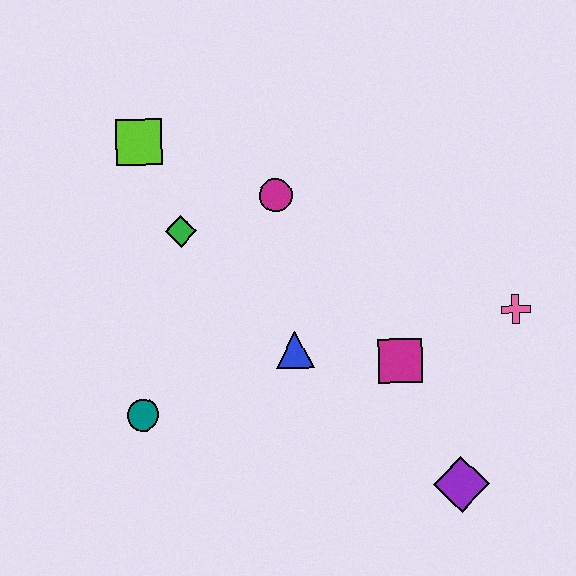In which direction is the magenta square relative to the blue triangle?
The magenta square is to the right of the blue triangle.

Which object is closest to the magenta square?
The blue triangle is closest to the magenta square.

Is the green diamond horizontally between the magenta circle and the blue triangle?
No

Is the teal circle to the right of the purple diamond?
No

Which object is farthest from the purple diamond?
The lime square is farthest from the purple diamond.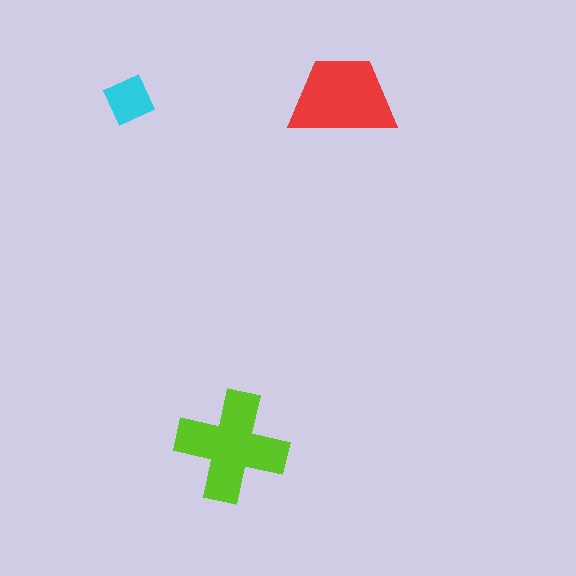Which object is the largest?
The lime cross.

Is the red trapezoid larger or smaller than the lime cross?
Smaller.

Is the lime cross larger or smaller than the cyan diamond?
Larger.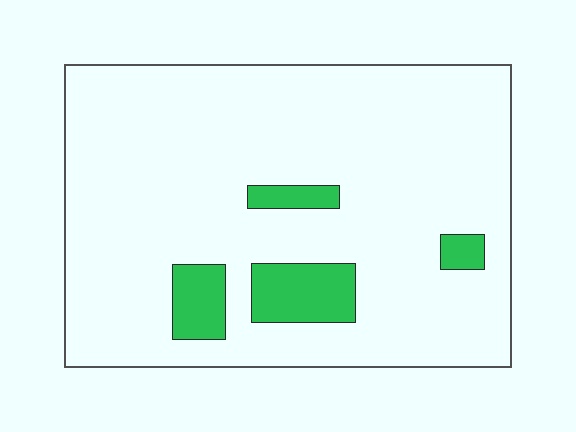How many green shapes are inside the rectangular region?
4.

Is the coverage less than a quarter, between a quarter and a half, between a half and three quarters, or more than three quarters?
Less than a quarter.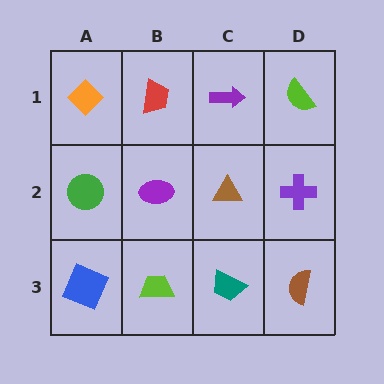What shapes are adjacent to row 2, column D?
A lime semicircle (row 1, column D), a brown semicircle (row 3, column D), a brown triangle (row 2, column C).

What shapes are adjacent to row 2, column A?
An orange diamond (row 1, column A), a blue square (row 3, column A), a purple ellipse (row 2, column B).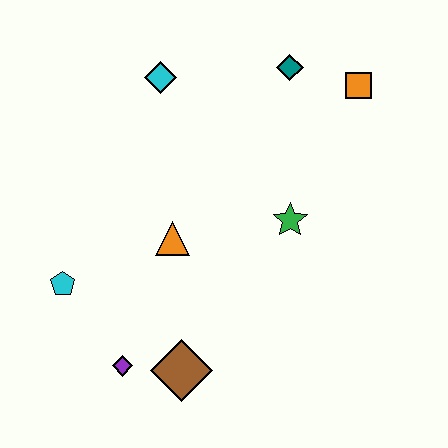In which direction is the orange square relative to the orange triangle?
The orange square is to the right of the orange triangle.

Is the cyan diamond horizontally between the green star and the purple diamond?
Yes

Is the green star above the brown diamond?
Yes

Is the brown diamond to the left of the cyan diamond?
No